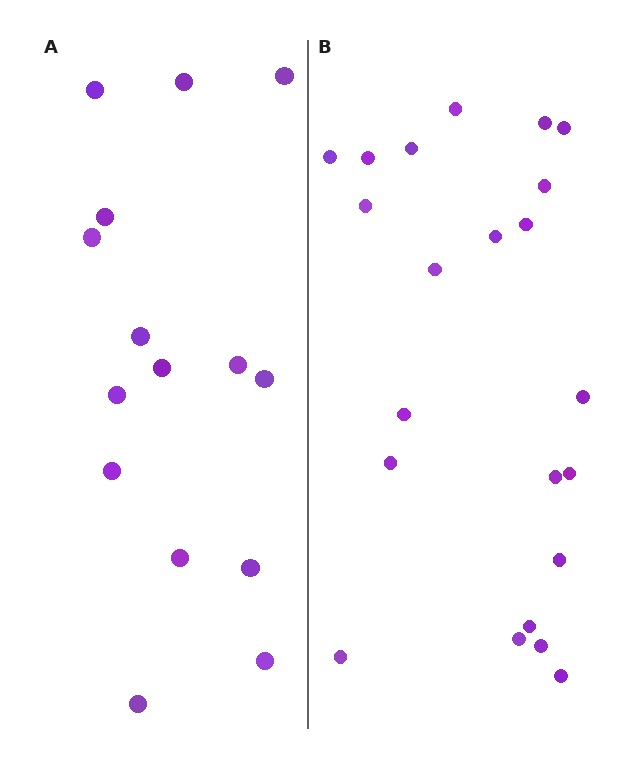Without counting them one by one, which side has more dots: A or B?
Region B (the right region) has more dots.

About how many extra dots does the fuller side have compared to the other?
Region B has roughly 8 or so more dots than region A.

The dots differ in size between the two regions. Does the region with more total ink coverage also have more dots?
No. Region A has more total ink coverage because its dots are larger, but region B actually contains more individual dots. Total area can be misleading — the number of items is what matters here.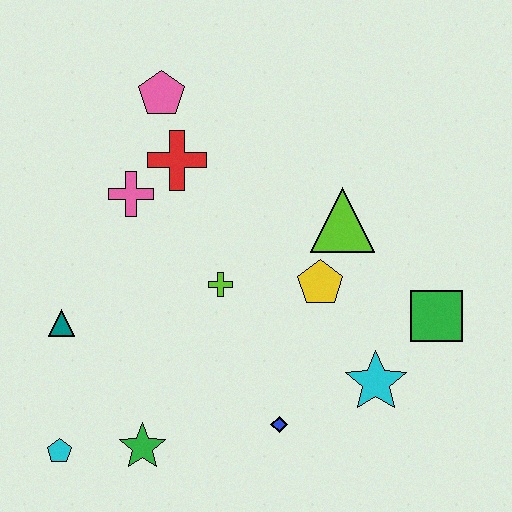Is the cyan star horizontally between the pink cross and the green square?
Yes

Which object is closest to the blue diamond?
The cyan star is closest to the blue diamond.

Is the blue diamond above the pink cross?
No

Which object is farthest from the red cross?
The cyan pentagon is farthest from the red cross.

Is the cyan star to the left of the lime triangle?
No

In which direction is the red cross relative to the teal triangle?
The red cross is above the teal triangle.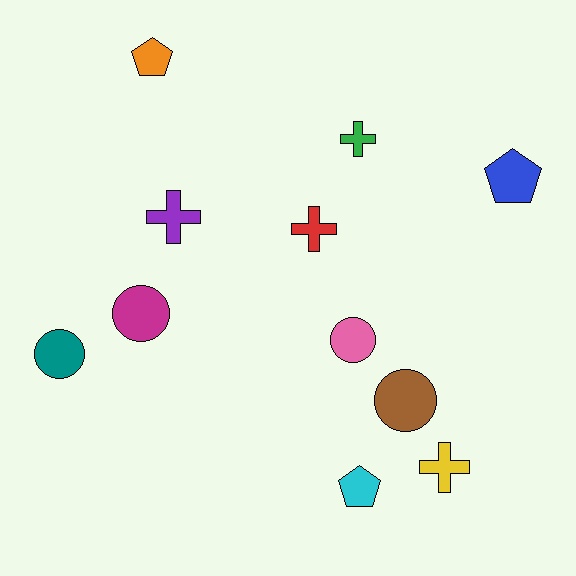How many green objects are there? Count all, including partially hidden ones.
There is 1 green object.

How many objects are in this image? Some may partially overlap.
There are 11 objects.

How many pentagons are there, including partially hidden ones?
There are 3 pentagons.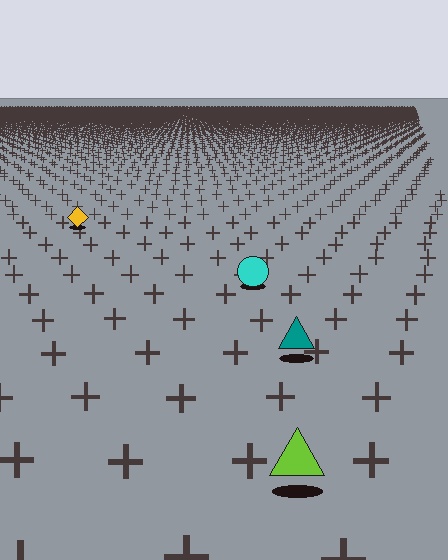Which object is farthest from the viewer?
The yellow diamond is farthest from the viewer. It appears smaller and the ground texture around it is denser.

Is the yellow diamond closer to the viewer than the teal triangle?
No. The teal triangle is closer — you can tell from the texture gradient: the ground texture is coarser near it.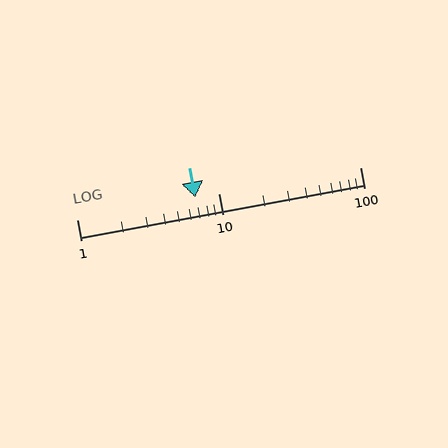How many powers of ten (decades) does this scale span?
The scale spans 2 decades, from 1 to 100.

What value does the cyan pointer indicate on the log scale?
The pointer indicates approximately 6.9.